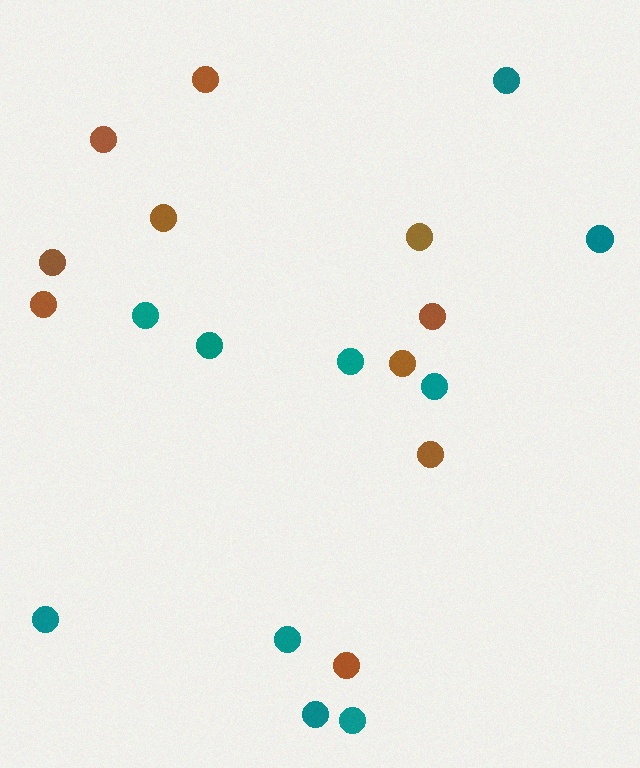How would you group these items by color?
There are 2 groups: one group of teal circles (10) and one group of brown circles (10).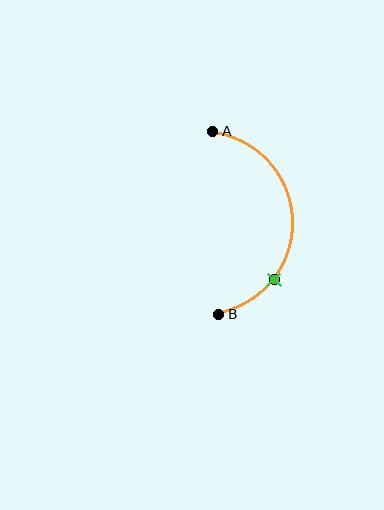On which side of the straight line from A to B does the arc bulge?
The arc bulges to the right of the straight line connecting A and B.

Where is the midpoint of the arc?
The arc midpoint is the point on the curve farthest from the straight line joining A and B. It sits to the right of that line.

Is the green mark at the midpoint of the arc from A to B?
No. The green mark lies on the arc but is closer to endpoint B. The arc midpoint would be at the point on the curve equidistant along the arc from both A and B.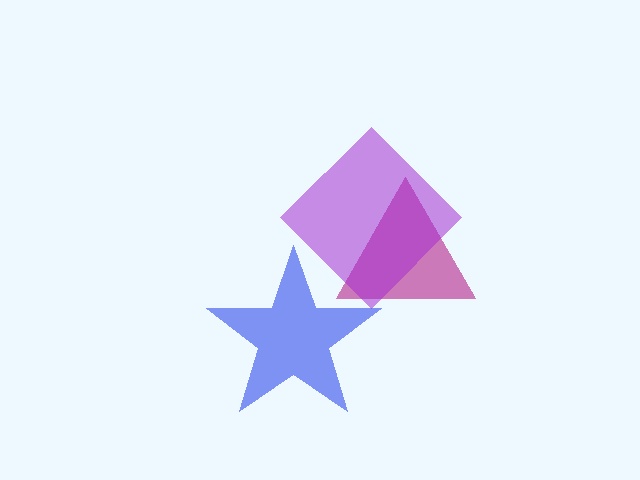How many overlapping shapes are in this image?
There are 3 overlapping shapes in the image.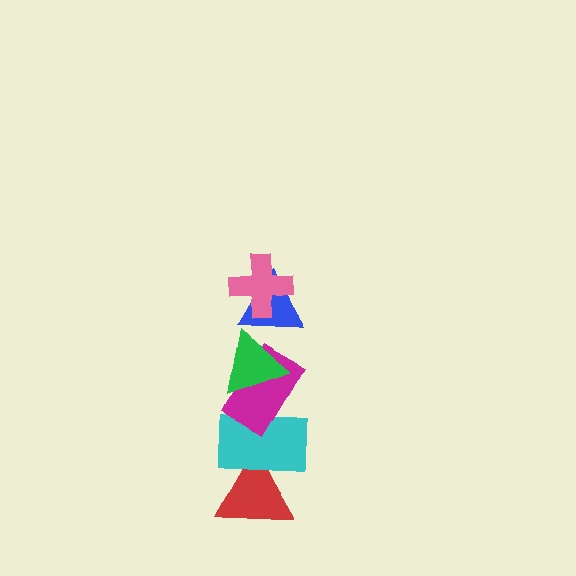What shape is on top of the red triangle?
The cyan rectangle is on top of the red triangle.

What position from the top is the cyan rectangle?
The cyan rectangle is 5th from the top.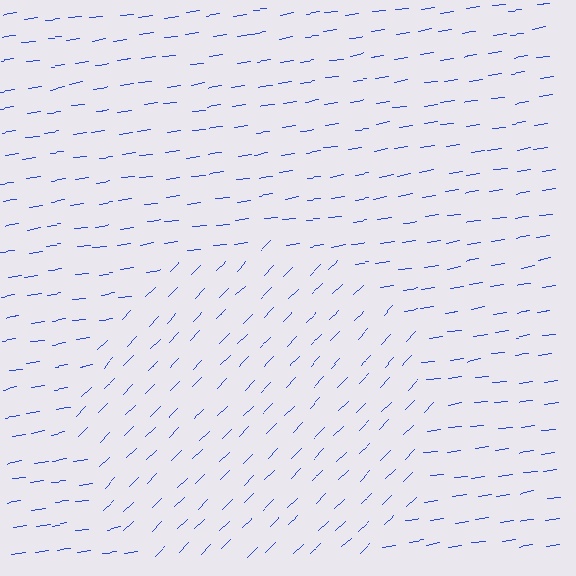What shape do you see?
I see a circle.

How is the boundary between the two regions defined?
The boundary is defined purely by a change in line orientation (approximately 37 degrees difference). All lines are the same color and thickness.